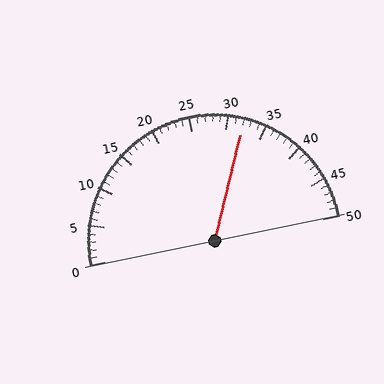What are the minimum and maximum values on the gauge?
The gauge ranges from 0 to 50.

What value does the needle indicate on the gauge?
The needle indicates approximately 32.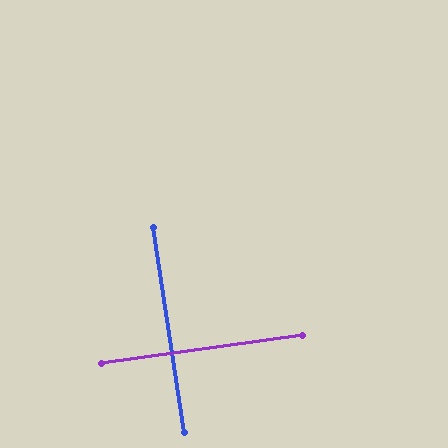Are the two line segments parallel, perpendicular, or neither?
Perpendicular — they meet at approximately 89°.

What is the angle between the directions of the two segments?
Approximately 89 degrees.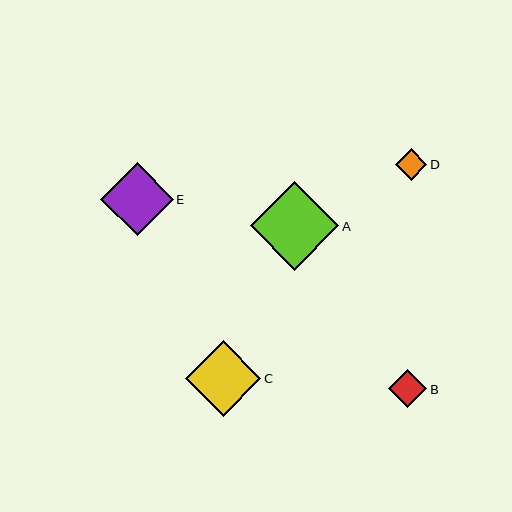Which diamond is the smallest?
Diamond D is the smallest with a size of approximately 32 pixels.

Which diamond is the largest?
Diamond A is the largest with a size of approximately 88 pixels.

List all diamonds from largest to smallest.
From largest to smallest: A, C, E, B, D.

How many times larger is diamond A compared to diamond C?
Diamond A is approximately 1.2 times the size of diamond C.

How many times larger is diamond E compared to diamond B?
Diamond E is approximately 1.9 times the size of diamond B.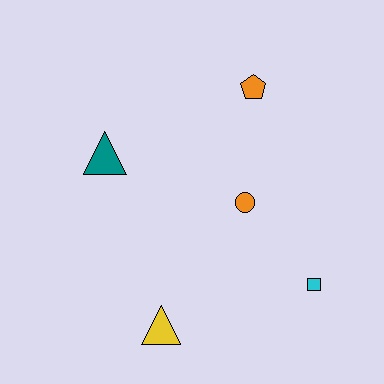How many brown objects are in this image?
There are no brown objects.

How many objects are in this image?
There are 5 objects.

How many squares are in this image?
There is 1 square.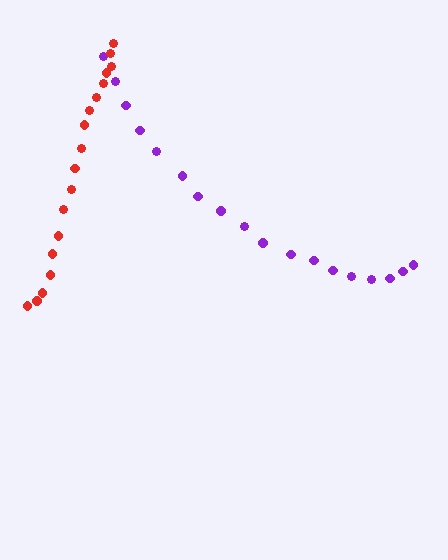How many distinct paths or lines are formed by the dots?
There are 2 distinct paths.